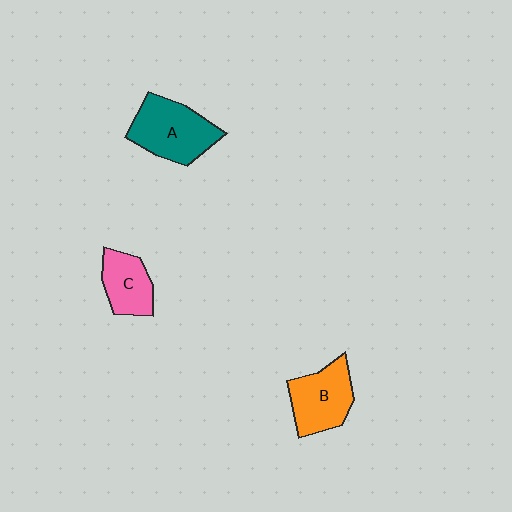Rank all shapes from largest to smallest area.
From largest to smallest: A (teal), B (orange), C (pink).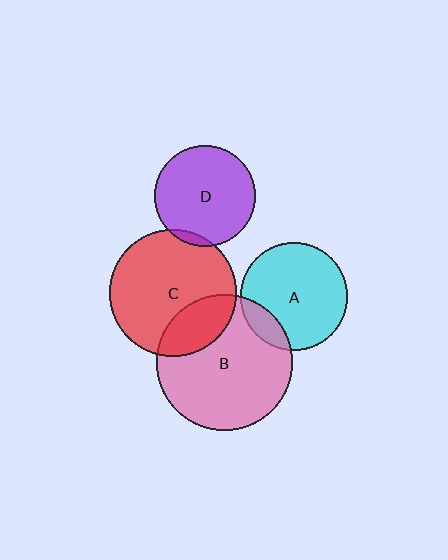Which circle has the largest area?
Circle B (pink).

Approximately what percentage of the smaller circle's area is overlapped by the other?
Approximately 15%.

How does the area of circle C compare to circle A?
Approximately 1.4 times.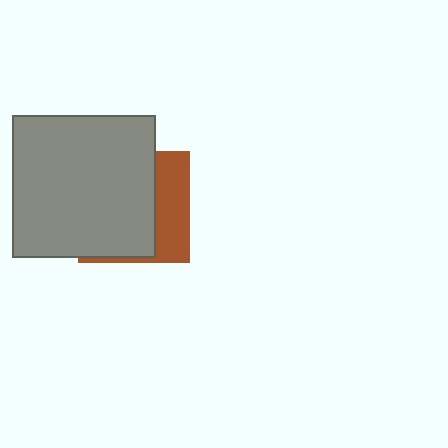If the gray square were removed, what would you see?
You would see the complete brown square.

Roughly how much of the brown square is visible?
A small part of it is visible (roughly 34%).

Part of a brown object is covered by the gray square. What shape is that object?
It is a square.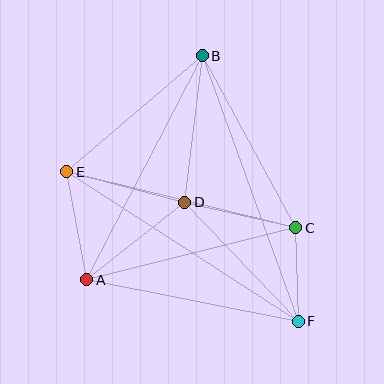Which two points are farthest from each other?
Points B and F are farthest from each other.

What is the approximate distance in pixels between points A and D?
The distance between A and D is approximately 125 pixels.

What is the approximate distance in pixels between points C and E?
The distance between C and E is approximately 236 pixels.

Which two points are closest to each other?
Points C and F are closest to each other.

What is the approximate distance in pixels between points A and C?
The distance between A and C is approximately 215 pixels.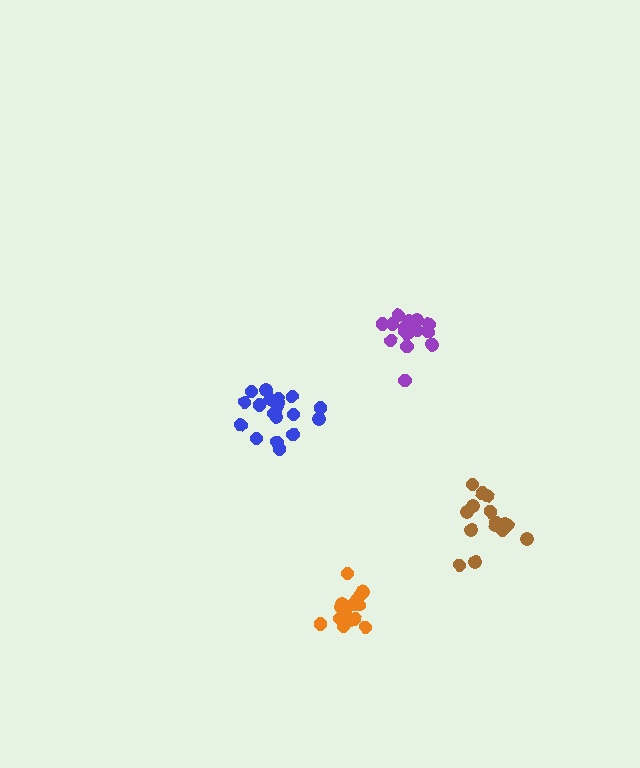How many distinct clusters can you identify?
There are 4 distinct clusters.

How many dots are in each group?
Group 1: 16 dots, Group 2: 20 dots, Group 3: 17 dots, Group 4: 16 dots (69 total).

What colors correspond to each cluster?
The clusters are colored: brown, blue, orange, purple.